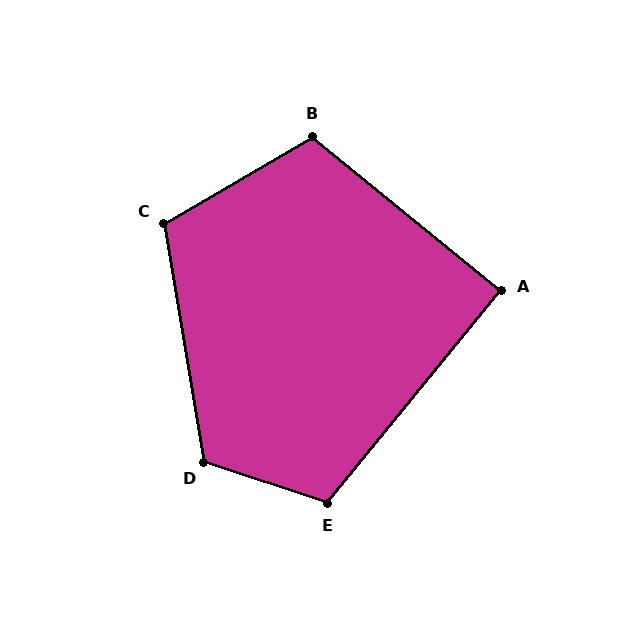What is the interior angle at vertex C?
Approximately 111 degrees (obtuse).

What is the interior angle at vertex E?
Approximately 111 degrees (obtuse).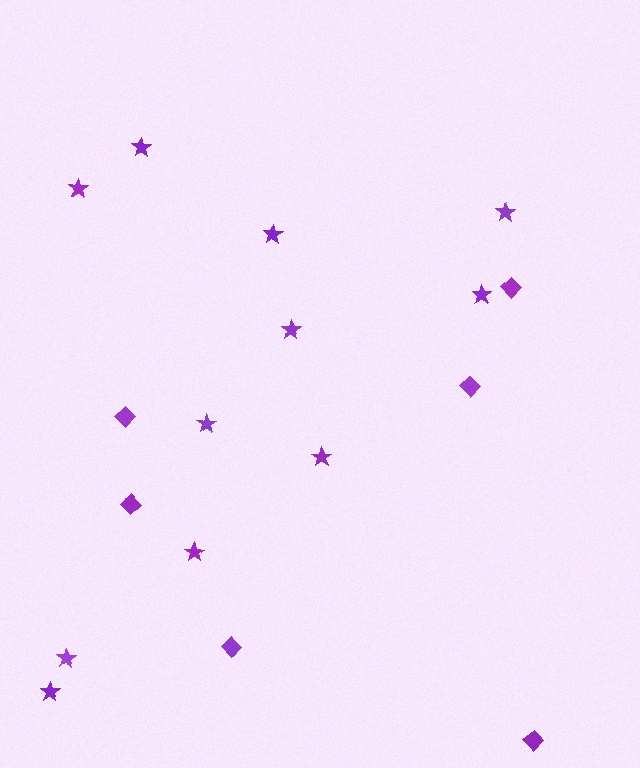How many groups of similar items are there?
There are 2 groups: one group of diamonds (6) and one group of stars (11).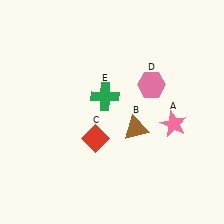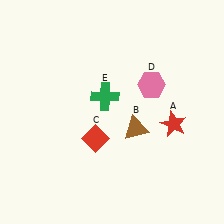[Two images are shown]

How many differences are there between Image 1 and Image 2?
There is 1 difference between the two images.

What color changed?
The star (A) changed from pink in Image 1 to red in Image 2.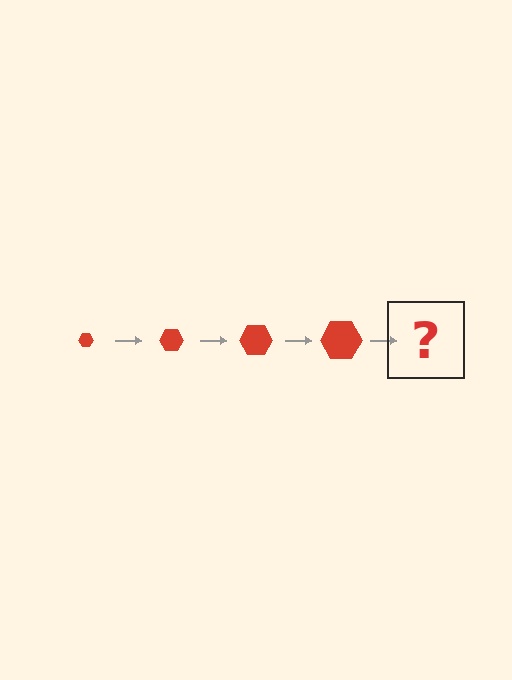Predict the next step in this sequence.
The next step is a red hexagon, larger than the previous one.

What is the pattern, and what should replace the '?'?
The pattern is that the hexagon gets progressively larger each step. The '?' should be a red hexagon, larger than the previous one.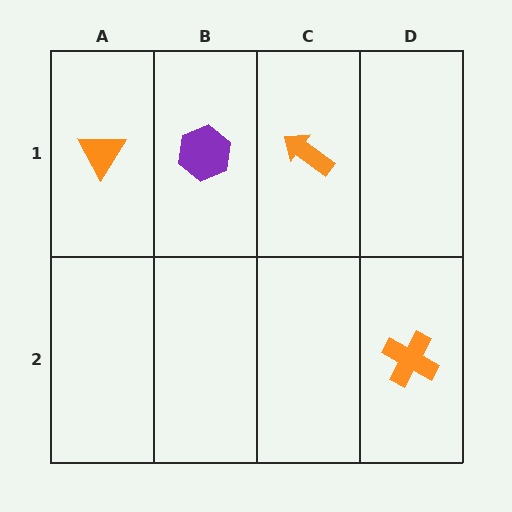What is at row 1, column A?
An orange triangle.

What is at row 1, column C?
An orange arrow.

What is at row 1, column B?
A purple hexagon.